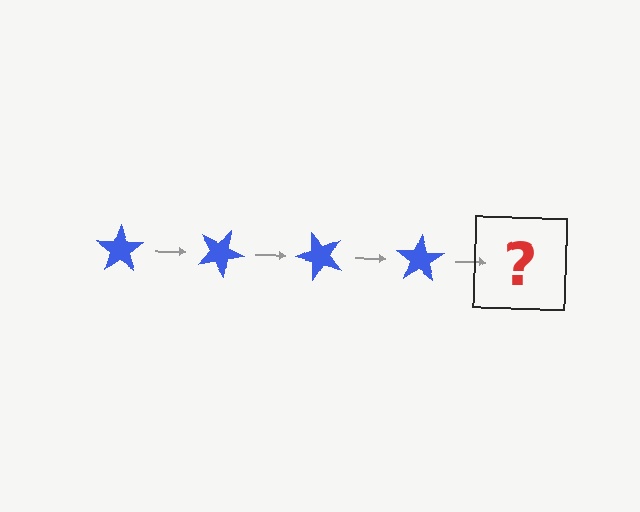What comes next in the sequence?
The next element should be a blue star rotated 100 degrees.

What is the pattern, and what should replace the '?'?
The pattern is that the star rotates 25 degrees each step. The '?' should be a blue star rotated 100 degrees.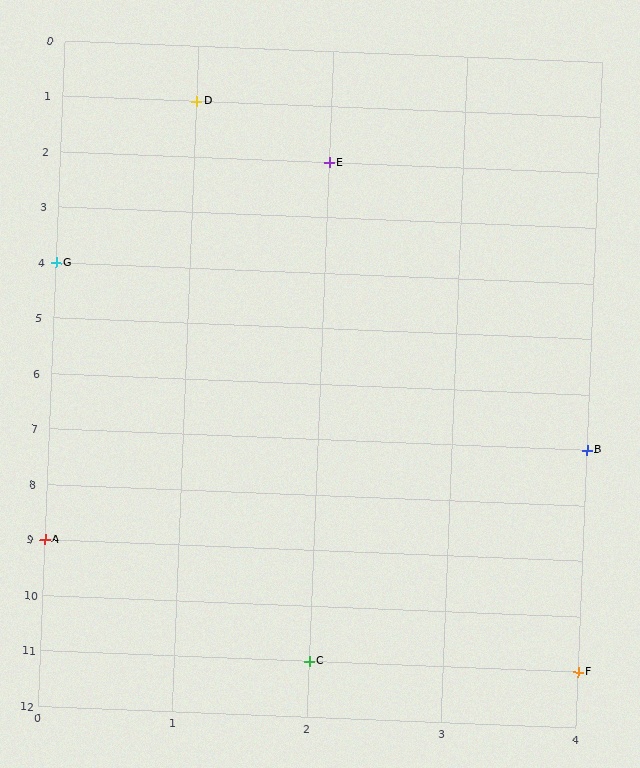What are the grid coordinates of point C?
Point C is at grid coordinates (2, 11).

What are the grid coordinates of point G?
Point G is at grid coordinates (0, 4).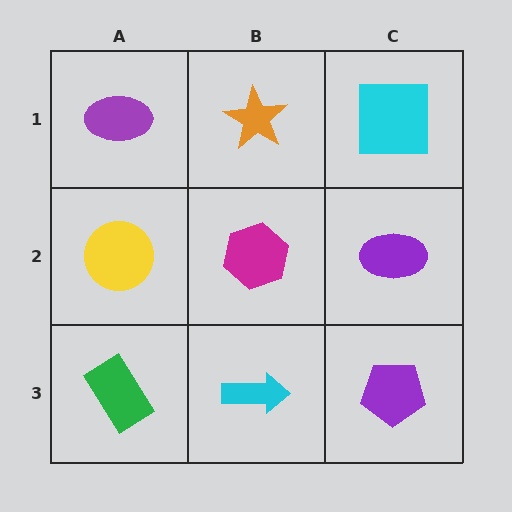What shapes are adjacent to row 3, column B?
A magenta hexagon (row 2, column B), a green rectangle (row 3, column A), a purple pentagon (row 3, column C).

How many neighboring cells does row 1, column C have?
2.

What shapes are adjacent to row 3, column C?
A purple ellipse (row 2, column C), a cyan arrow (row 3, column B).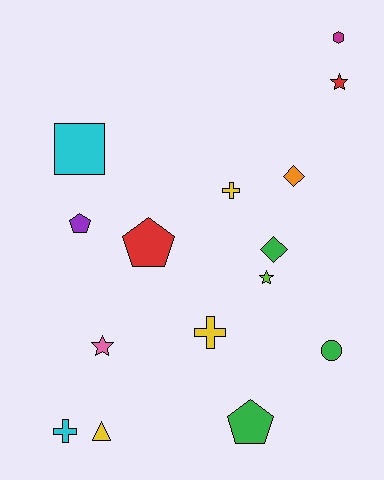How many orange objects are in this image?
There is 1 orange object.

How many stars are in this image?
There are 3 stars.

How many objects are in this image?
There are 15 objects.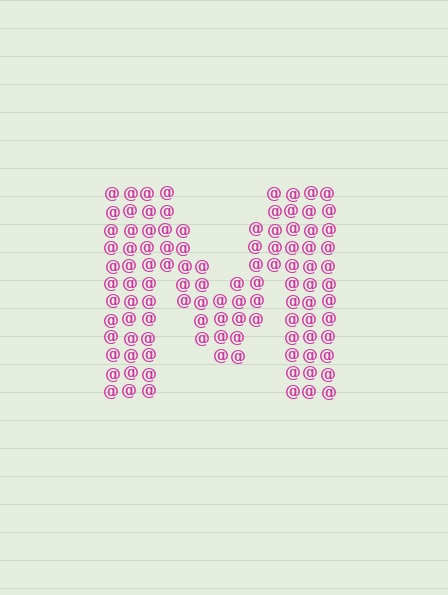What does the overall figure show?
The overall figure shows the letter M.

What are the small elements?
The small elements are at signs.